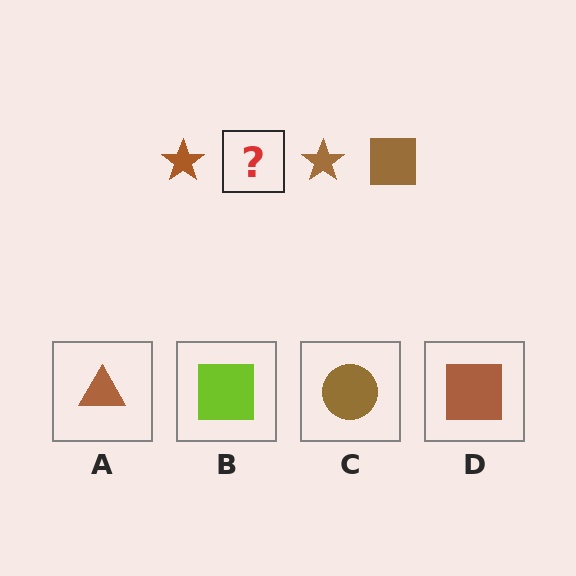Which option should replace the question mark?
Option D.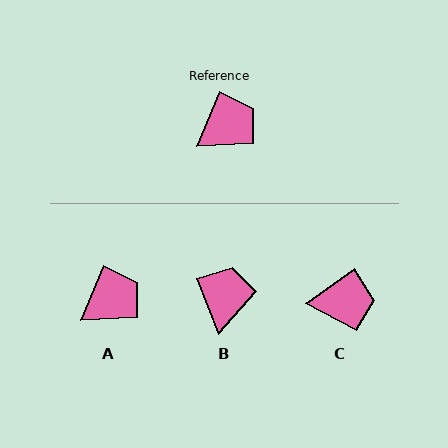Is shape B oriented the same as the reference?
No, it is off by about 44 degrees.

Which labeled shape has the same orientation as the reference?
A.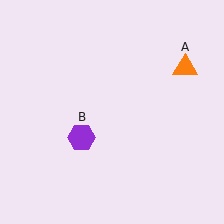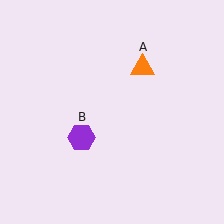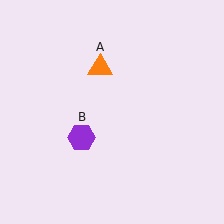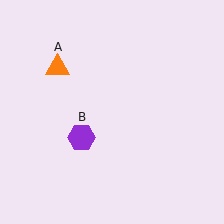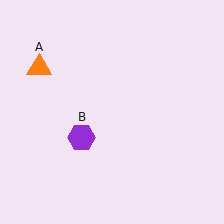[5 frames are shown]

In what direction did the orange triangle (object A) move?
The orange triangle (object A) moved left.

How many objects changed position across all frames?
1 object changed position: orange triangle (object A).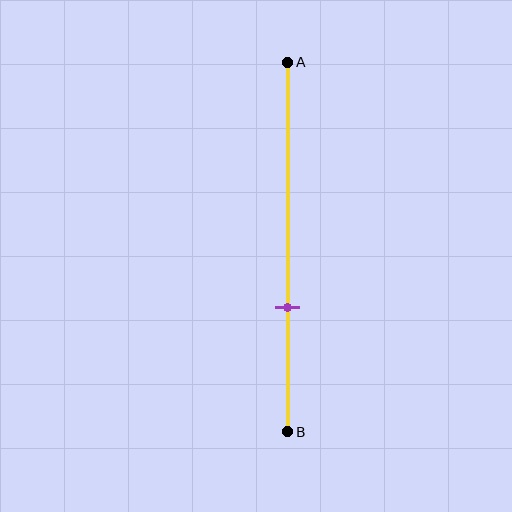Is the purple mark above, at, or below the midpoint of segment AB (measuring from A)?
The purple mark is below the midpoint of segment AB.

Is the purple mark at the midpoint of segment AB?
No, the mark is at about 65% from A, not at the 50% midpoint.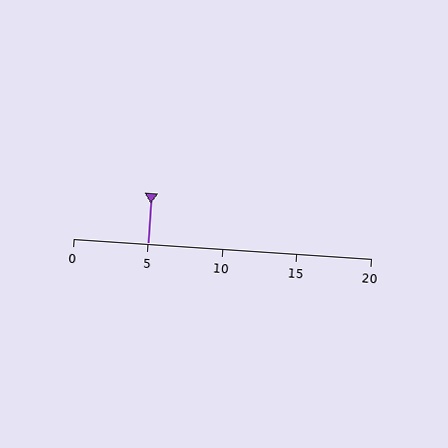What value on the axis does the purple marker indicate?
The marker indicates approximately 5.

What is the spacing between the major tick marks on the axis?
The major ticks are spaced 5 apart.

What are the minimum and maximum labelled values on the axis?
The axis runs from 0 to 20.